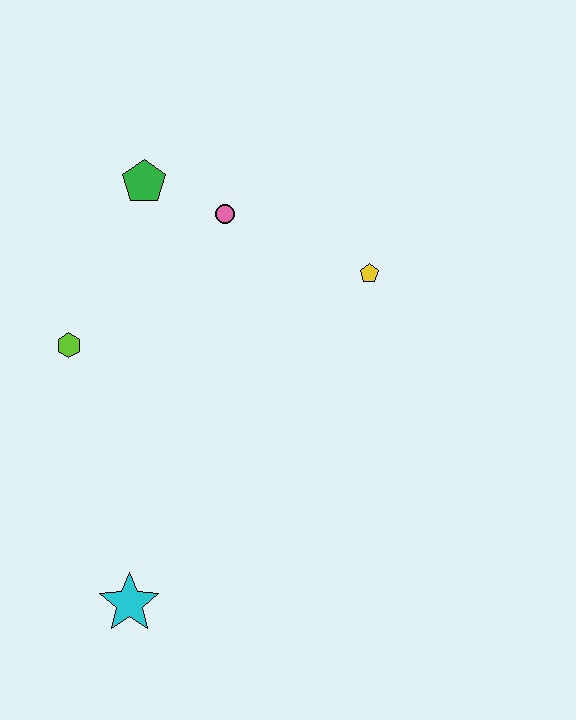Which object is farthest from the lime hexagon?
The yellow pentagon is farthest from the lime hexagon.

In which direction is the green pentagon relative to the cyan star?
The green pentagon is above the cyan star.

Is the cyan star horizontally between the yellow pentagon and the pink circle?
No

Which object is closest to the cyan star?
The lime hexagon is closest to the cyan star.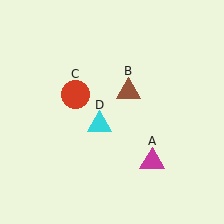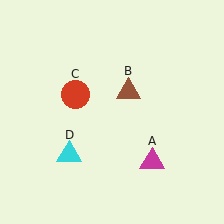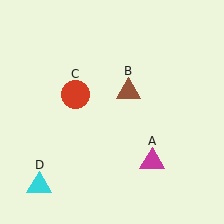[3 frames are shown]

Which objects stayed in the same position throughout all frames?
Magenta triangle (object A) and brown triangle (object B) and red circle (object C) remained stationary.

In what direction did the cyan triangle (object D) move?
The cyan triangle (object D) moved down and to the left.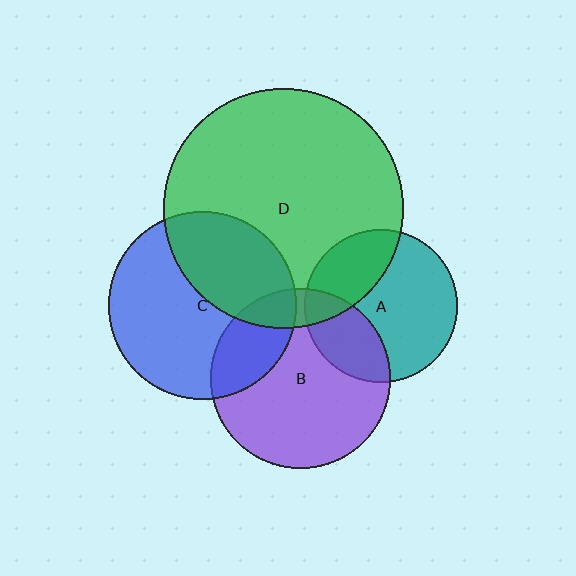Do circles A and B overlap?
Yes.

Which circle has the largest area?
Circle D (green).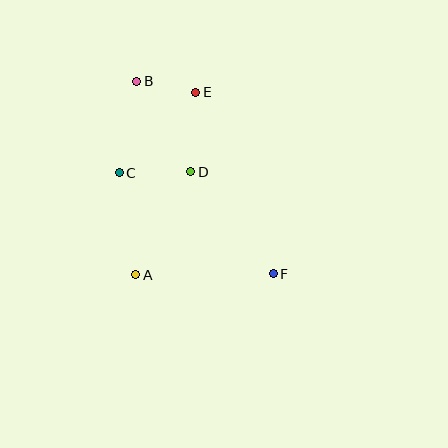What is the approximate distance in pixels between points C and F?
The distance between C and F is approximately 184 pixels.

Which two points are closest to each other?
Points B and E are closest to each other.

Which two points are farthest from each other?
Points B and F are farthest from each other.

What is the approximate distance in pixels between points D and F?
The distance between D and F is approximately 131 pixels.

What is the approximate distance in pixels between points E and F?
The distance between E and F is approximately 198 pixels.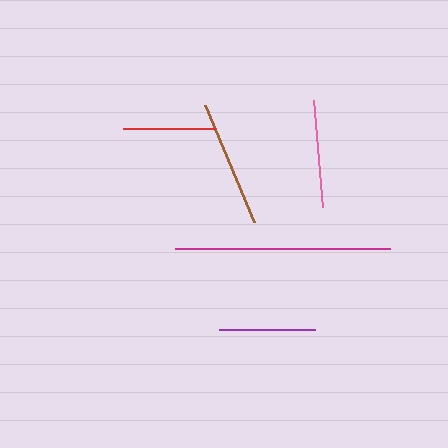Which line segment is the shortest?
The red line is the shortest at approximately 92 pixels.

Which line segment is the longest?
The magenta line is the longest at approximately 215 pixels.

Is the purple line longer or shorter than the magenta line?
The magenta line is longer than the purple line.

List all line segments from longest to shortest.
From longest to shortest: magenta, brown, pink, purple, red.